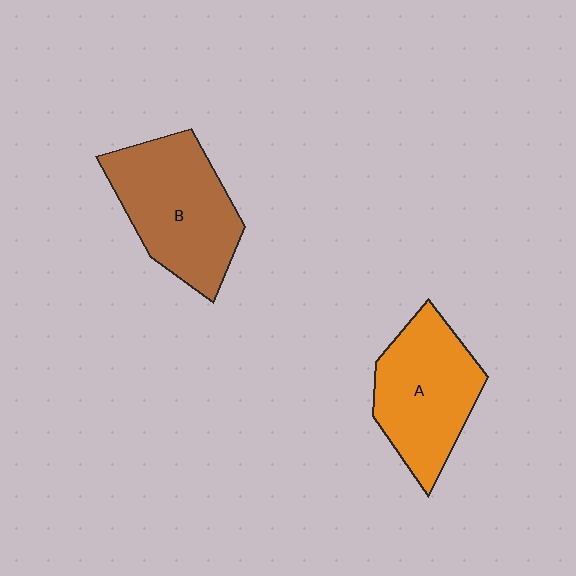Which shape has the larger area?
Shape B (brown).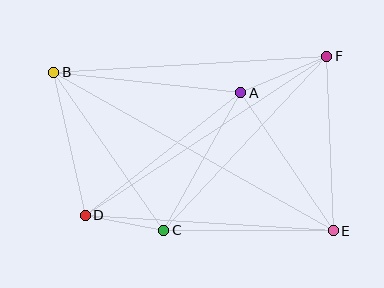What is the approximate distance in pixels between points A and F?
The distance between A and F is approximately 93 pixels.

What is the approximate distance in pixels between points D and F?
The distance between D and F is approximately 289 pixels.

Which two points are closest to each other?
Points C and D are closest to each other.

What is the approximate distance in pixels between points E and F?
The distance between E and F is approximately 175 pixels.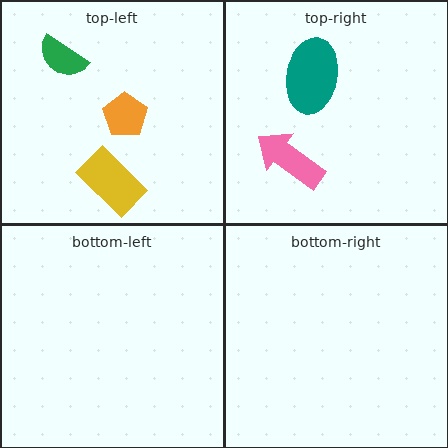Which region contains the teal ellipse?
The top-right region.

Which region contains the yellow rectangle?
The top-left region.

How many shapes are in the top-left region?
3.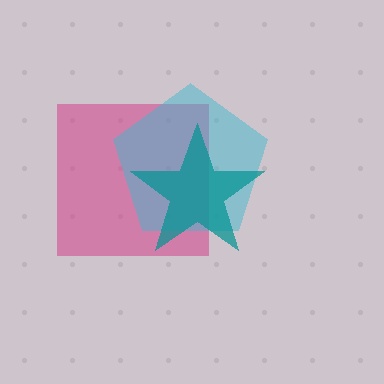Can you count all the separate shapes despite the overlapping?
Yes, there are 3 separate shapes.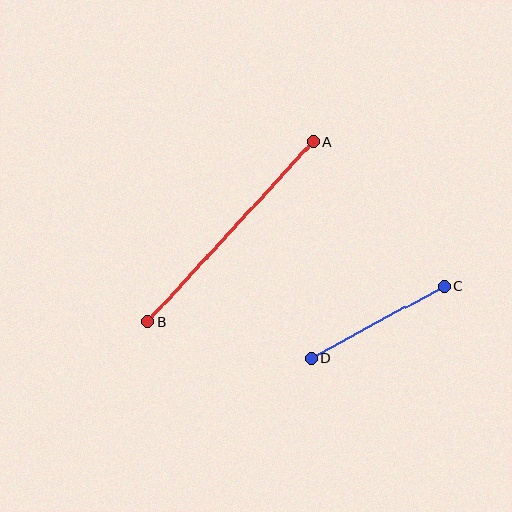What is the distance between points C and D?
The distance is approximately 151 pixels.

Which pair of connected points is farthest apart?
Points A and B are farthest apart.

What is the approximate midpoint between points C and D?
The midpoint is at approximately (378, 322) pixels.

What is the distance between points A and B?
The distance is approximately 244 pixels.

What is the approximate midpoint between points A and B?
The midpoint is at approximately (231, 231) pixels.